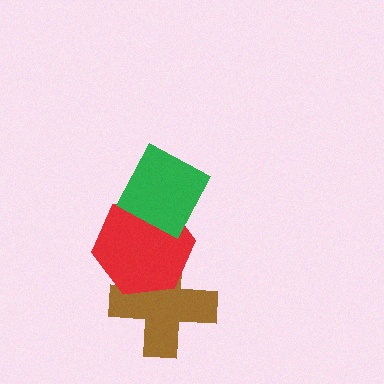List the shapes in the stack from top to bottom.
From top to bottom: the green diamond, the red hexagon, the brown cross.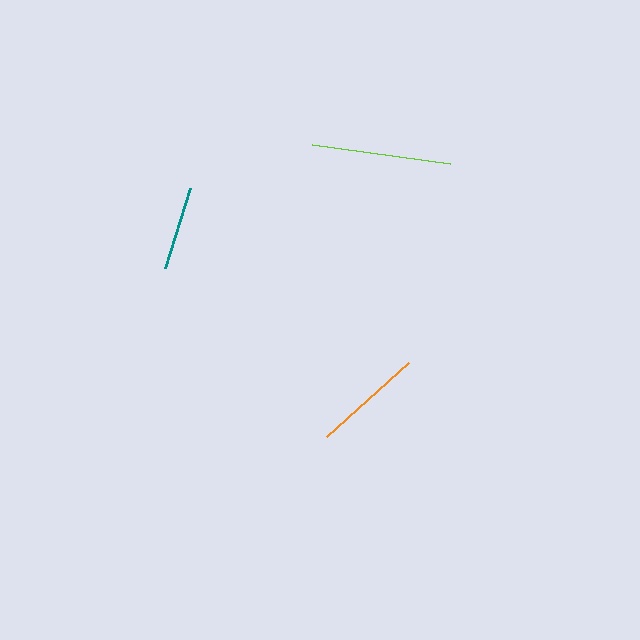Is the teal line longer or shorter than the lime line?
The lime line is longer than the teal line.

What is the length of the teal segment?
The teal segment is approximately 83 pixels long.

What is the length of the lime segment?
The lime segment is approximately 139 pixels long.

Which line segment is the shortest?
The teal line is the shortest at approximately 83 pixels.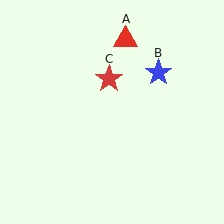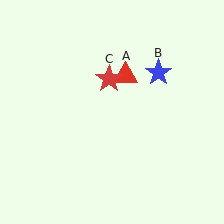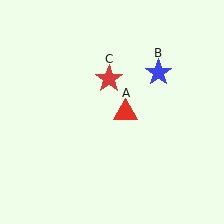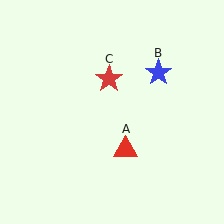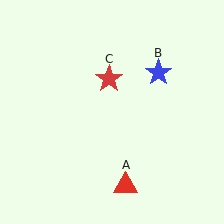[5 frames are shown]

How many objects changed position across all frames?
1 object changed position: red triangle (object A).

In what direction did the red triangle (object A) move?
The red triangle (object A) moved down.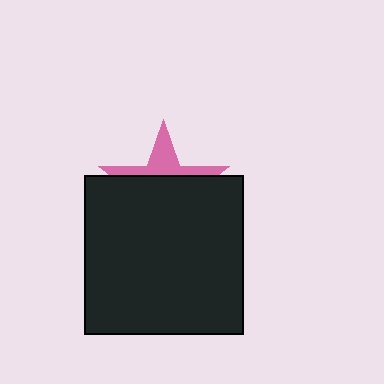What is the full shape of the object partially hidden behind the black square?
The partially hidden object is a pink star.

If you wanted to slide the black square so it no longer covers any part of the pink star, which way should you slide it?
Slide it down — that is the most direct way to separate the two shapes.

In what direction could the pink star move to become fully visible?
The pink star could move up. That would shift it out from behind the black square entirely.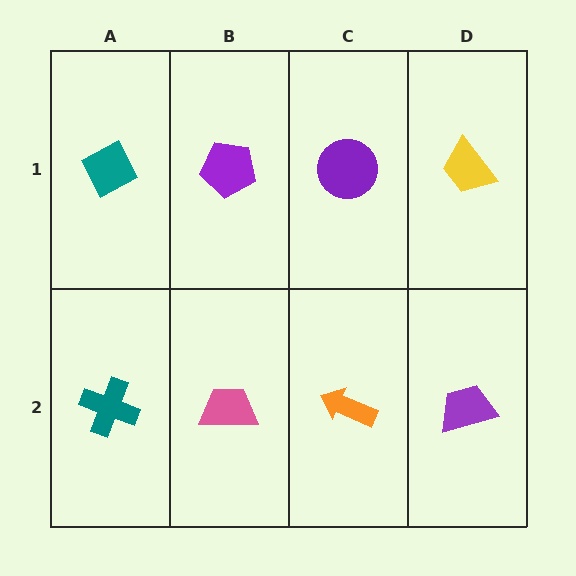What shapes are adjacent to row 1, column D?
A purple trapezoid (row 2, column D), a purple circle (row 1, column C).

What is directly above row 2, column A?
A teal diamond.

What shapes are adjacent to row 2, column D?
A yellow trapezoid (row 1, column D), an orange arrow (row 2, column C).